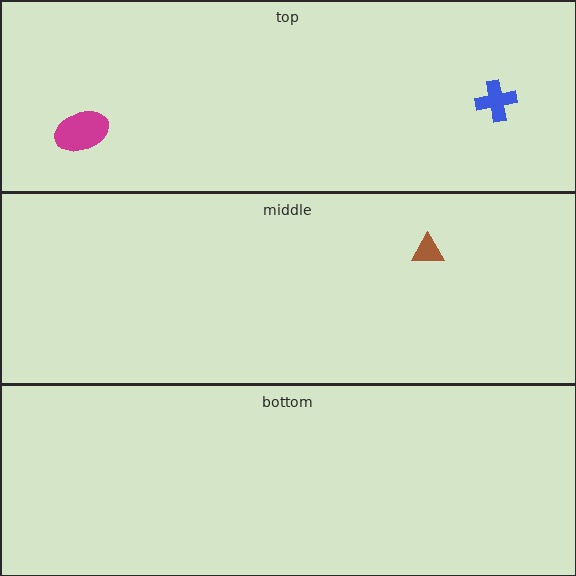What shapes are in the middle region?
The brown triangle.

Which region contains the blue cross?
The top region.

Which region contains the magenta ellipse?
The top region.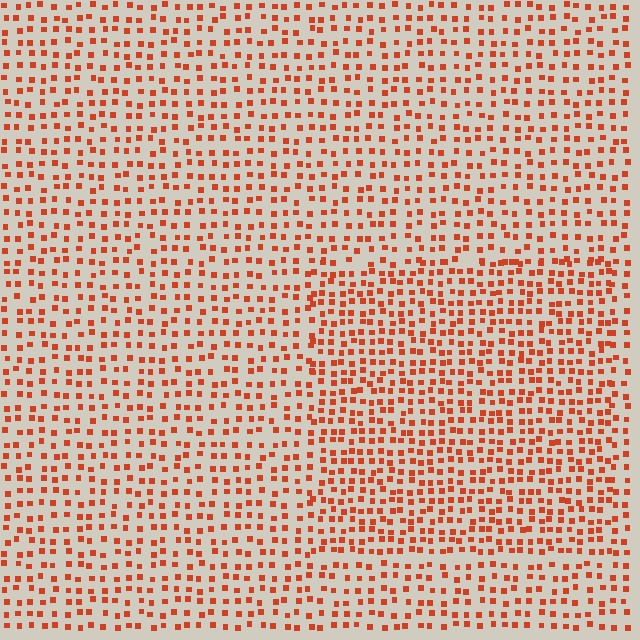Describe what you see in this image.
The image contains small red elements arranged at two different densities. A rectangle-shaped region is visible where the elements are more densely packed than the surrounding area.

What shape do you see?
I see a rectangle.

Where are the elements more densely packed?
The elements are more densely packed inside the rectangle boundary.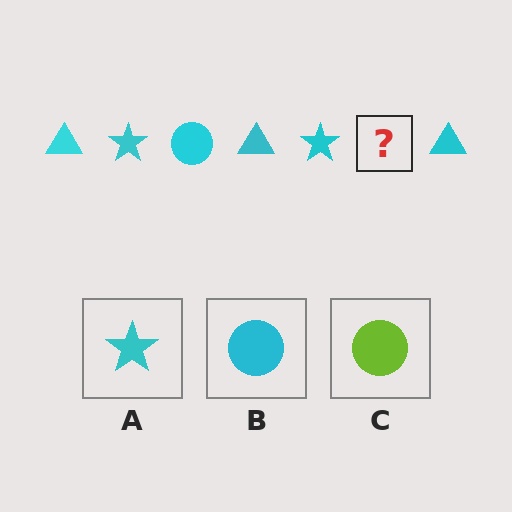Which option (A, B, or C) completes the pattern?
B.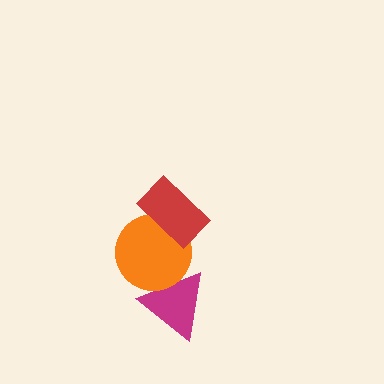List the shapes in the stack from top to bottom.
From top to bottom: the red rectangle, the orange circle, the magenta triangle.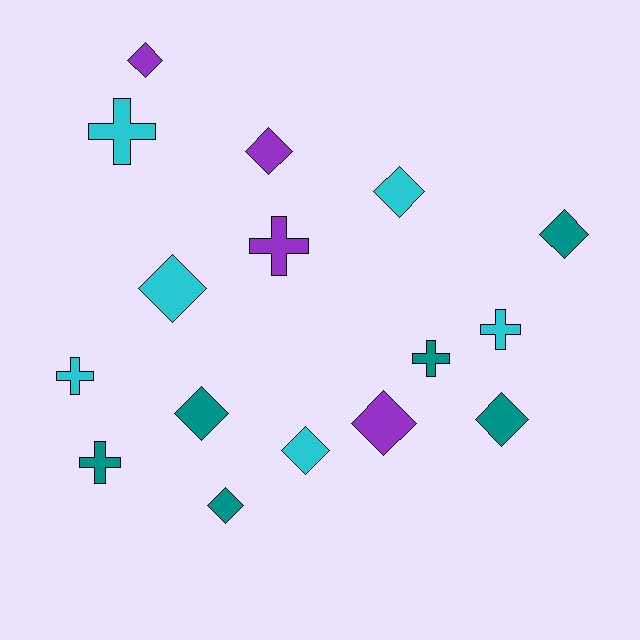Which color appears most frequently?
Teal, with 6 objects.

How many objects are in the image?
There are 16 objects.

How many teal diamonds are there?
There are 4 teal diamonds.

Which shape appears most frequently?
Diamond, with 10 objects.